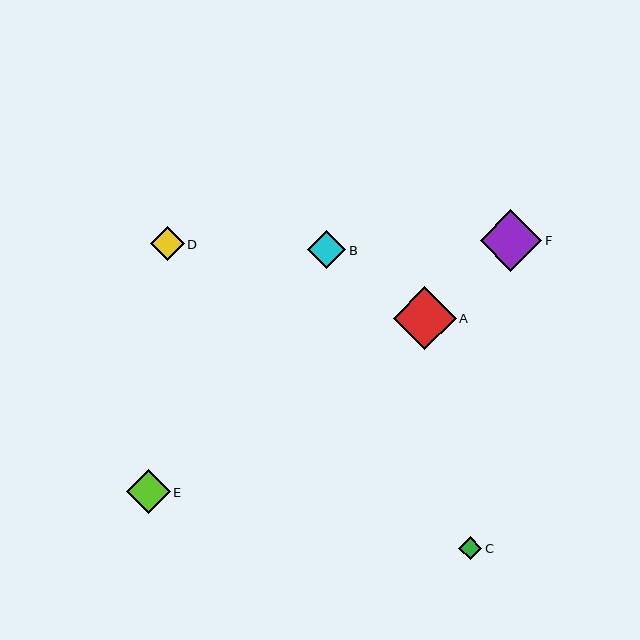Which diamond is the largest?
Diamond A is the largest with a size of approximately 63 pixels.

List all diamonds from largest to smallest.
From largest to smallest: A, F, E, B, D, C.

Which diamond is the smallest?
Diamond C is the smallest with a size of approximately 23 pixels.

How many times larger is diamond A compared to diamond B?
Diamond A is approximately 1.6 times the size of diamond B.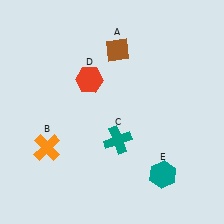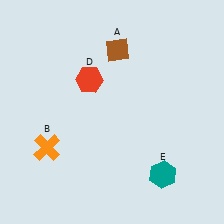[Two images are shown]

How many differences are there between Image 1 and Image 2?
There is 1 difference between the two images.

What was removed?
The teal cross (C) was removed in Image 2.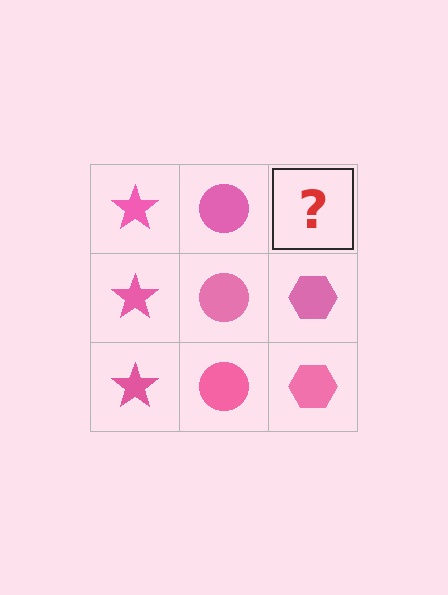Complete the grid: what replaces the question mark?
The question mark should be replaced with a pink hexagon.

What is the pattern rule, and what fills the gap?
The rule is that each column has a consistent shape. The gap should be filled with a pink hexagon.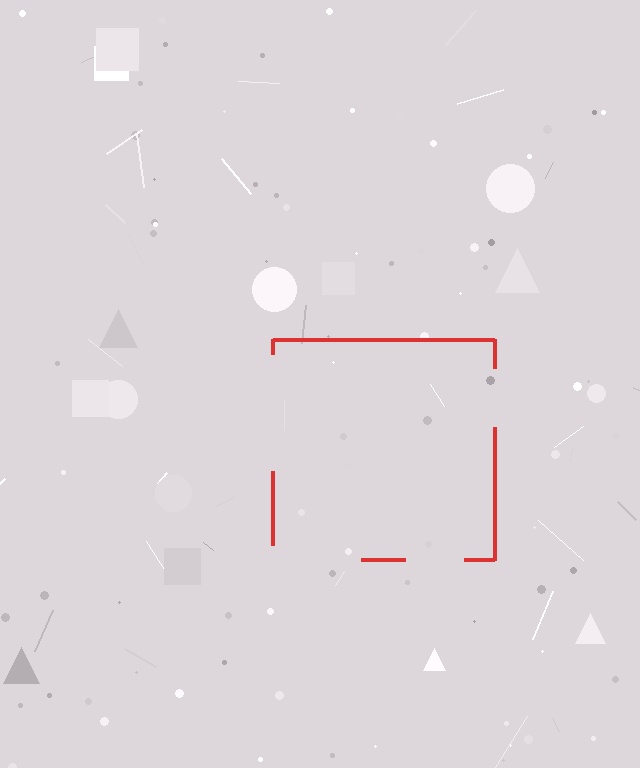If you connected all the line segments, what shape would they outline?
They would outline a square.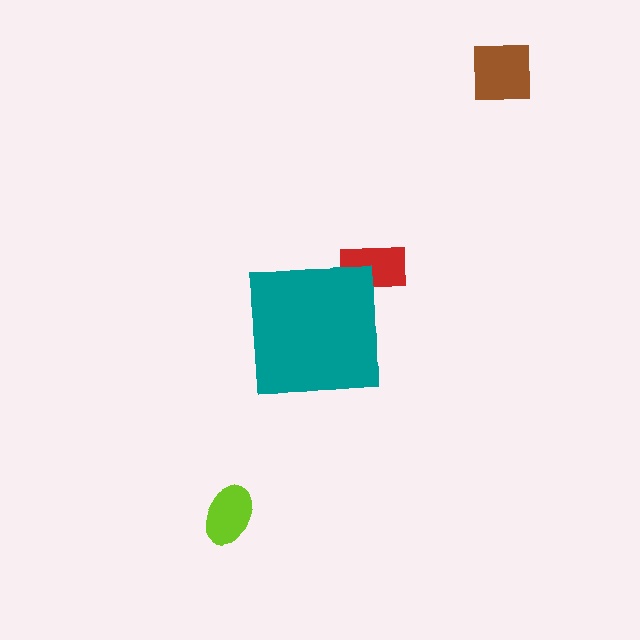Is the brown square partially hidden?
No, the brown square is fully visible.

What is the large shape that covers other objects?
A teal square.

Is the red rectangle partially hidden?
Yes, the red rectangle is partially hidden behind the teal square.